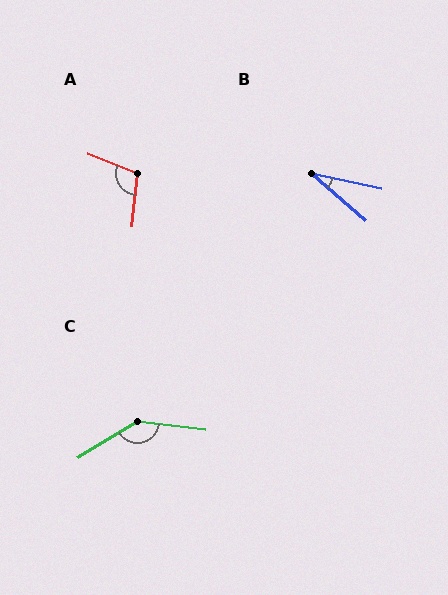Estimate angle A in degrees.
Approximately 106 degrees.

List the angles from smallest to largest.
B (29°), A (106°), C (142°).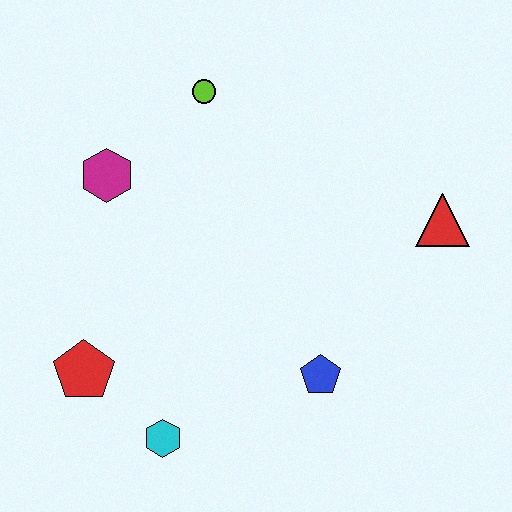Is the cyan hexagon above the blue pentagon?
No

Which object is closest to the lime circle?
The magenta hexagon is closest to the lime circle.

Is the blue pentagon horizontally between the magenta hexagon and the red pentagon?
No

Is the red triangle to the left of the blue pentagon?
No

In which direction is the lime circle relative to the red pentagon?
The lime circle is above the red pentagon.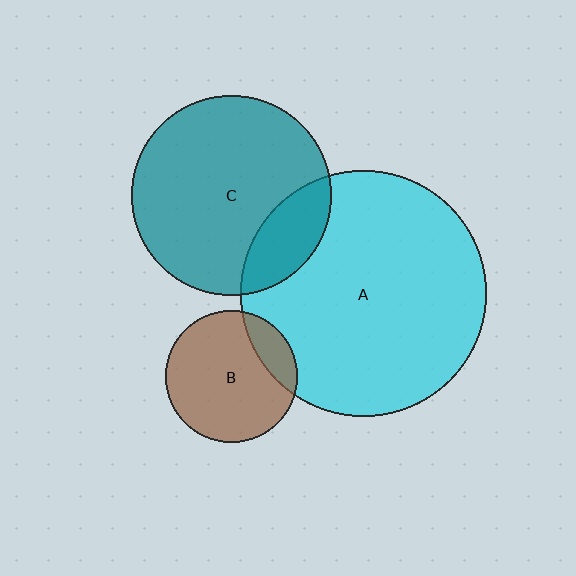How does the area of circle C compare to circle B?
Approximately 2.3 times.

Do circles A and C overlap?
Yes.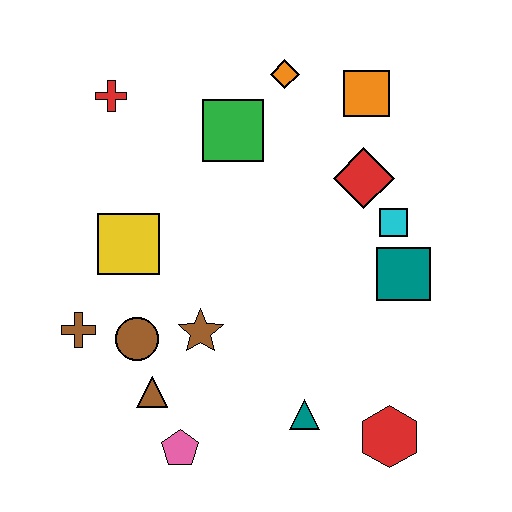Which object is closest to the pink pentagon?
The brown triangle is closest to the pink pentagon.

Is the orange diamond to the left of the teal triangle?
Yes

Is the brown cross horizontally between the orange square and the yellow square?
No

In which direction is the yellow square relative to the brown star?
The yellow square is above the brown star.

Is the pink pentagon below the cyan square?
Yes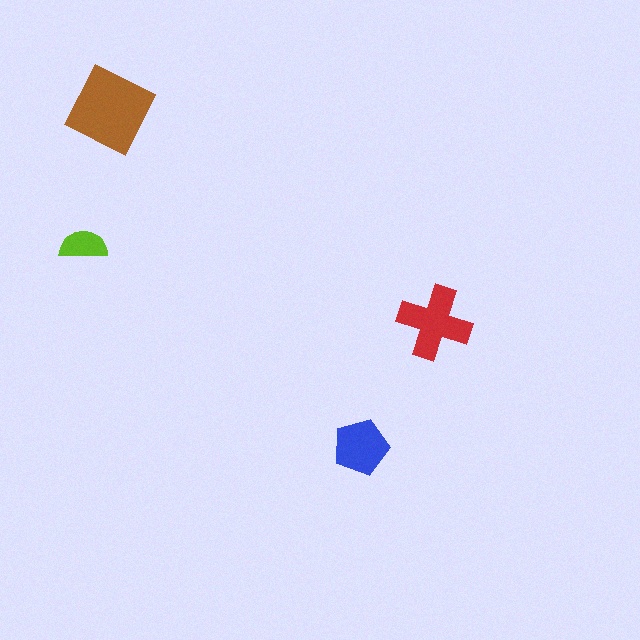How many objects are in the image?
There are 4 objects in the image.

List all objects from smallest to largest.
The lime semicircle, the blue pentagon, the red cross, the brown diamond.